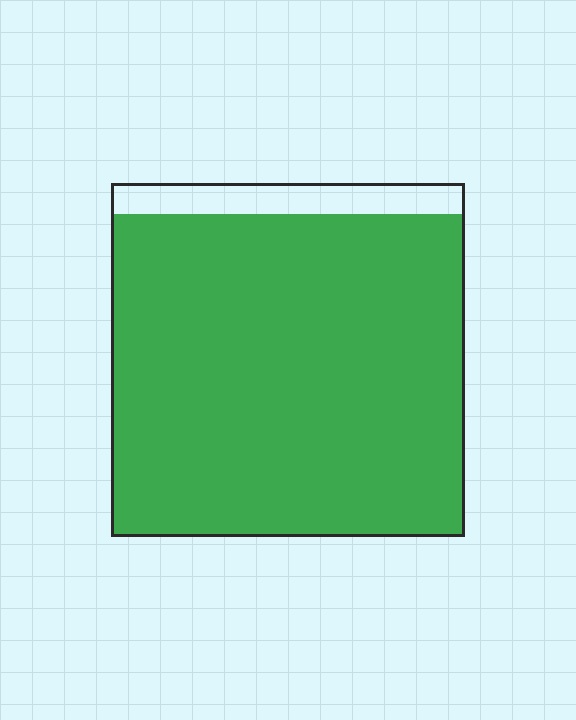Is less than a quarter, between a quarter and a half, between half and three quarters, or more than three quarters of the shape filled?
More than three quarters.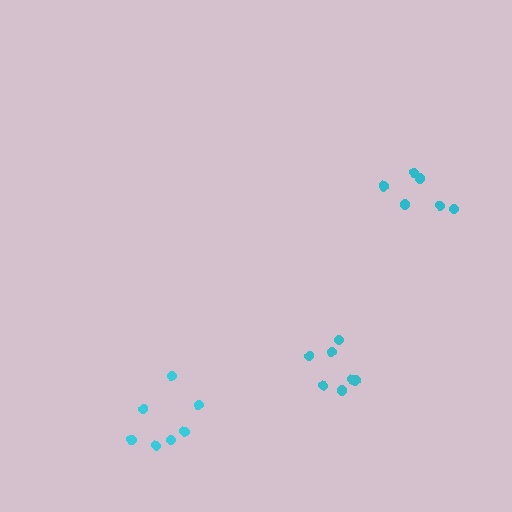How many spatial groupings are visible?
There are 3 spatial groupings.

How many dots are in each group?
Group 1: 6 dots, Group 2: 7 dots, Group 3: 7 dots (20 total).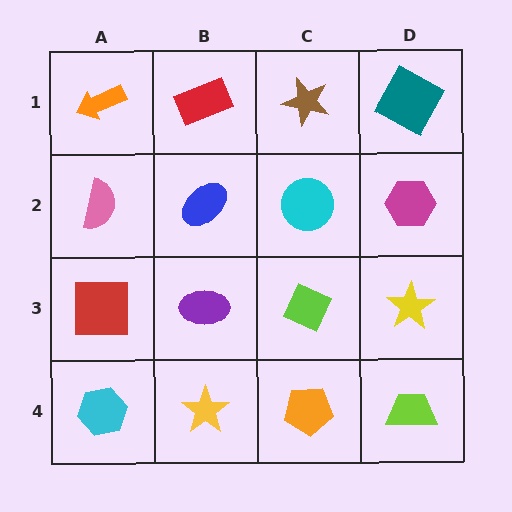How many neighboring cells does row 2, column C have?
4.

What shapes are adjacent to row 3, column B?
A blue ellipse (row 2, column B), a yellow star (row 4, column B), a red square (row 3, column A), a lime diamond (row 3, column C).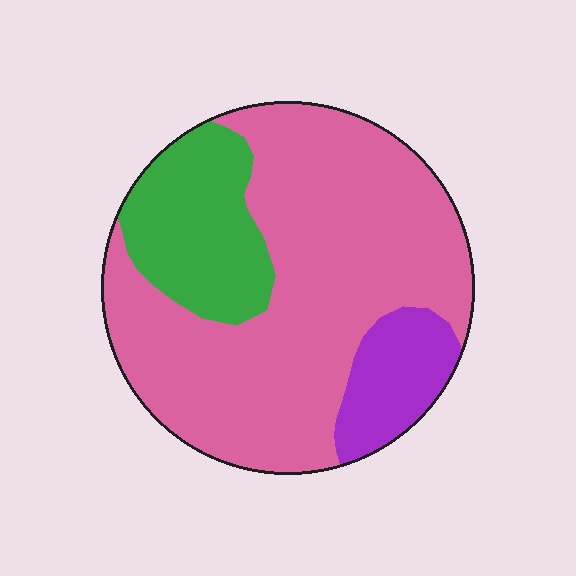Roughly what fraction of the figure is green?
Green covers roughly 20% of the figure.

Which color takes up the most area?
Pink, at roughly 70%.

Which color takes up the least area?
Purple, at roughly 10%.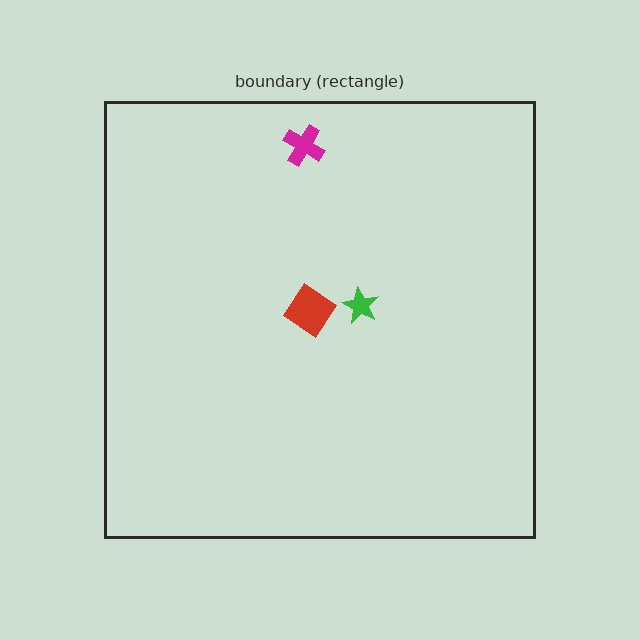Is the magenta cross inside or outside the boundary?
Inside.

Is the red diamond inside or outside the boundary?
Inside.